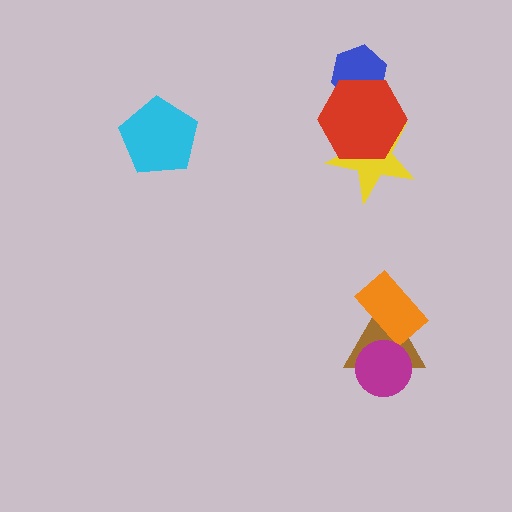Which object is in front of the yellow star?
The red hexagon is in front of the yellow star.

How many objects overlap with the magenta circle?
1 object overlaps with the magenta circle.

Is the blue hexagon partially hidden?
Yes, it is partially covered by another shape.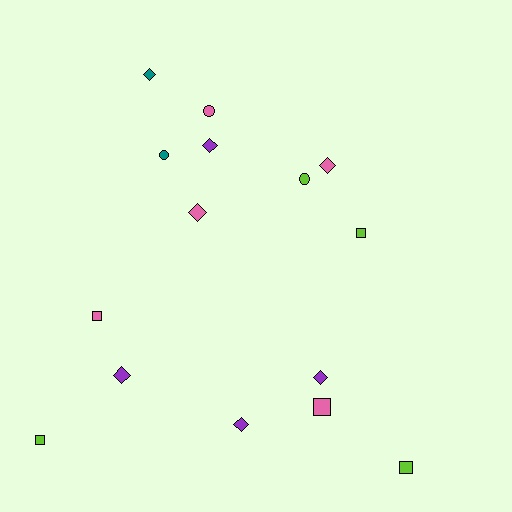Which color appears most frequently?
Pink, with 5 objects.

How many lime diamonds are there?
There are no lime diamonds.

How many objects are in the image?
There are 15 objects.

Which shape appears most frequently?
Diamond, with 7 objects.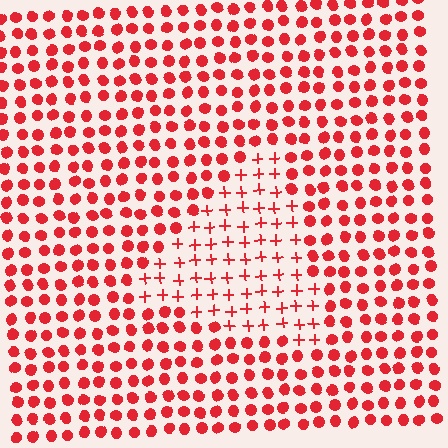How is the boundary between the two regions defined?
The boundary is defined by a change in element shape: plus signs inside vs. circles outside. All elements share the same color and spacing.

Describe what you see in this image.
The image is filled with small red elements arranged in a uniform grid. A triangle-shaped region contains plus signs, while the surrounding area contains circles. The boundary is defined purely by the change in element shape.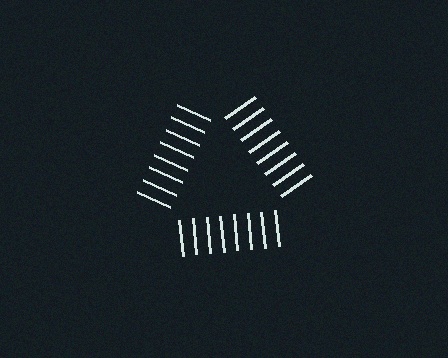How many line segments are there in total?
24 — 8 along each of the 3 edges.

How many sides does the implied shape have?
3 sides — the line-ends trace a triangle.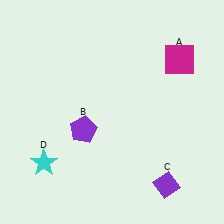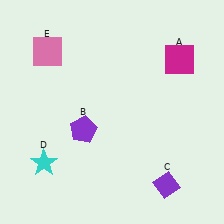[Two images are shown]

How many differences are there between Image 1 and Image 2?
There is 1 difference between the two images.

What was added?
A pink square (E) was added in Image 2.